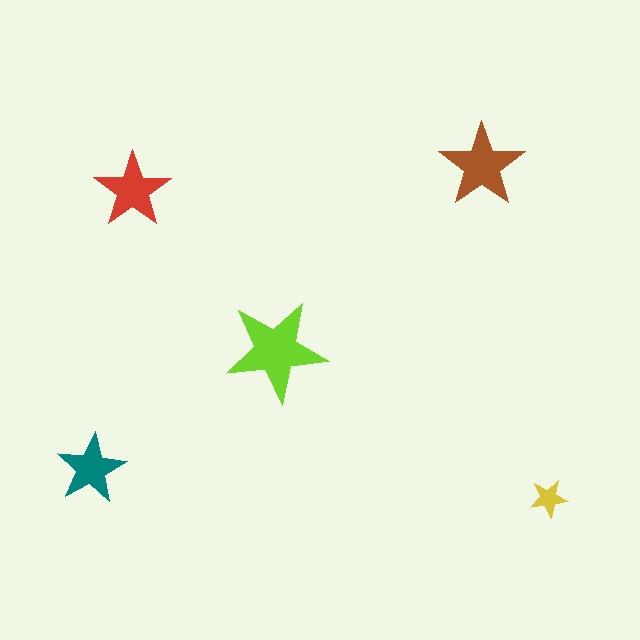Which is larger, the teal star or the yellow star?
The teal one.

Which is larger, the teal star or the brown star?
The brown one.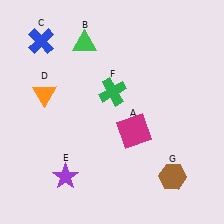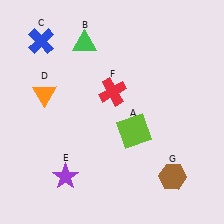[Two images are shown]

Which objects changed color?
A changed from magenta to lime. F changed from green to red.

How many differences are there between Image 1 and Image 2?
There are 2 differences between the two images.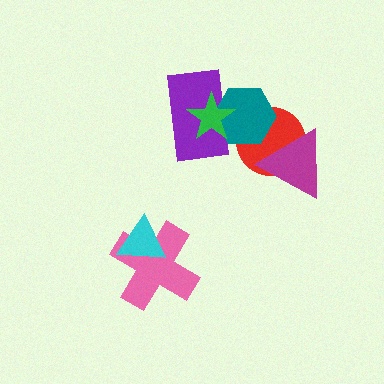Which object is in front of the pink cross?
The cyan triangle is in front of the pink cross.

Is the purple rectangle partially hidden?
Yes, it is partially covered by another shape.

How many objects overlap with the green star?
2 objects overlap with the green star.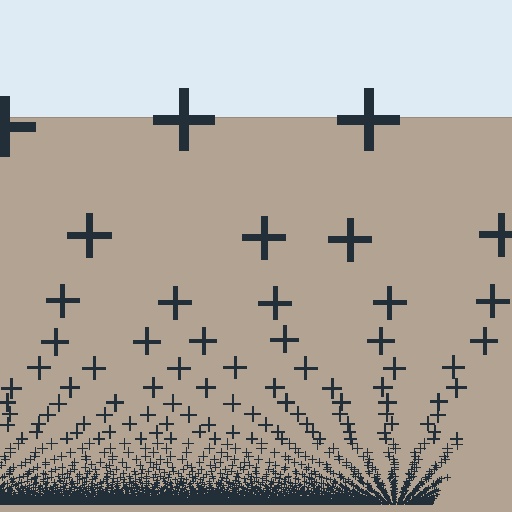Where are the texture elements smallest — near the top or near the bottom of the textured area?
Near the bottom.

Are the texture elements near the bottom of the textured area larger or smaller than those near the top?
Smaller. The gradient is inverted — elements near the bottom are smaller and denser.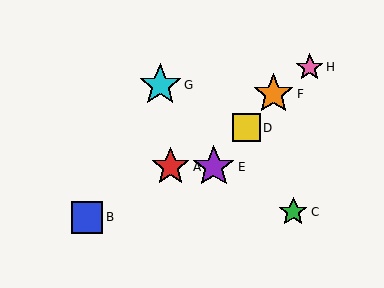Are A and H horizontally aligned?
No, A is at y≈167 and H is at y≈67.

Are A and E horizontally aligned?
Yes, both are at y≈167.